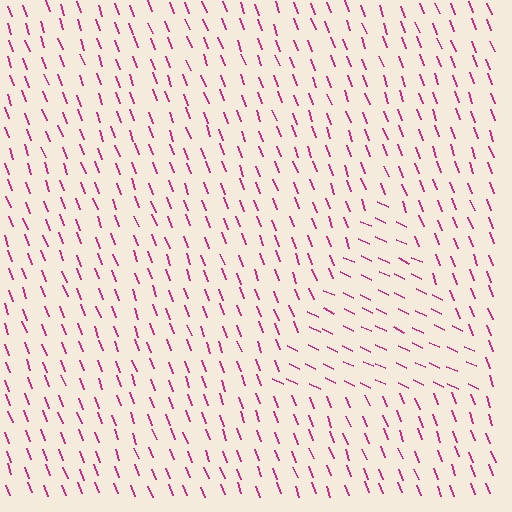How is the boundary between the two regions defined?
The boundary is defined purely by a change in line orientation (approximately 45 degrees difference). All lines are the same color and thickness.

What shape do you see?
I see a triangle.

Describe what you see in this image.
The image is filled with small magenta line segments. A triangle region in the image has lines oriented differently from the surrounding lines, creating a visible texture boundary.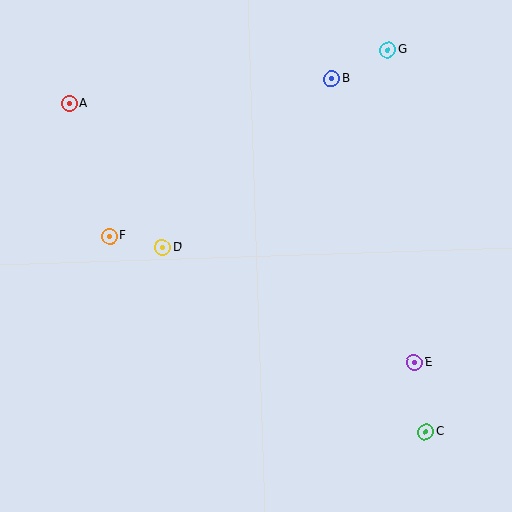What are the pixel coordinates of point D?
Point D is at (163, 247).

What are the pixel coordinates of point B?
Point B is at (332, 79).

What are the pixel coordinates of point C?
Point C is at (426, 432).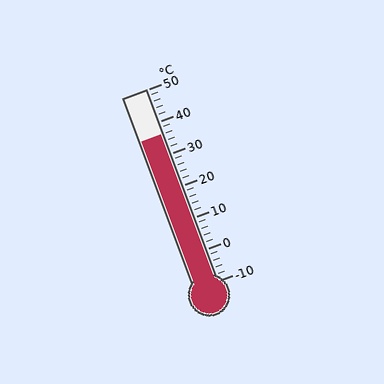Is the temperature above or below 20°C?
The temperature is above 20°C.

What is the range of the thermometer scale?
The thermometer scale ranges from -10°C to 50°C.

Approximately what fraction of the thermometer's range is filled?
The thermometer is filled to approximately 75% of its range.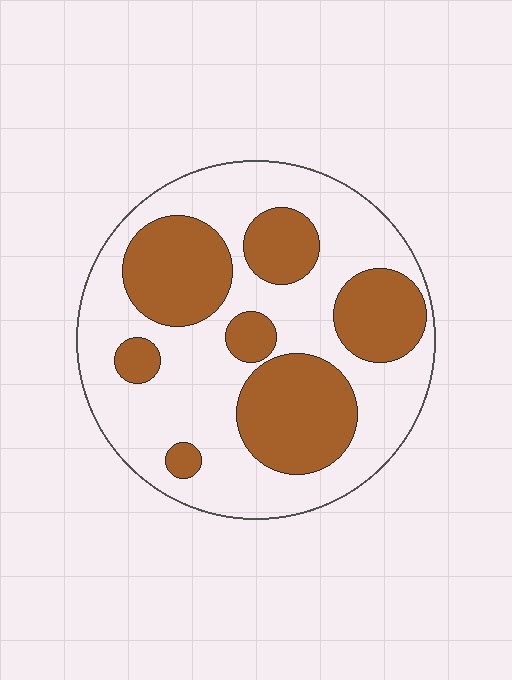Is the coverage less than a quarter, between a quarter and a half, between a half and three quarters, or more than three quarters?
Between a quarter and a half.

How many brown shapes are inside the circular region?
7.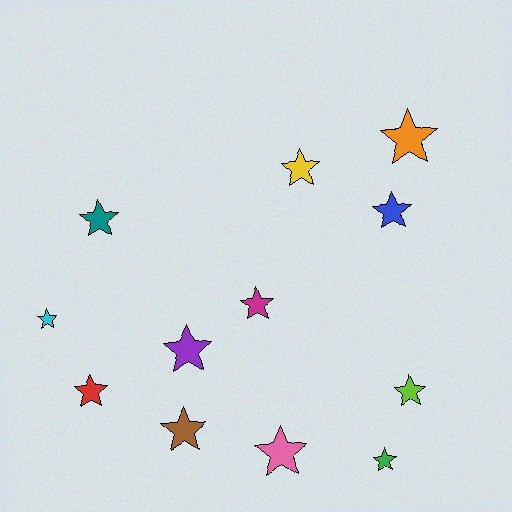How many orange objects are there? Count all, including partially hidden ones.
There is 1 orange object.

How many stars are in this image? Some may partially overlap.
There are 12 stars.